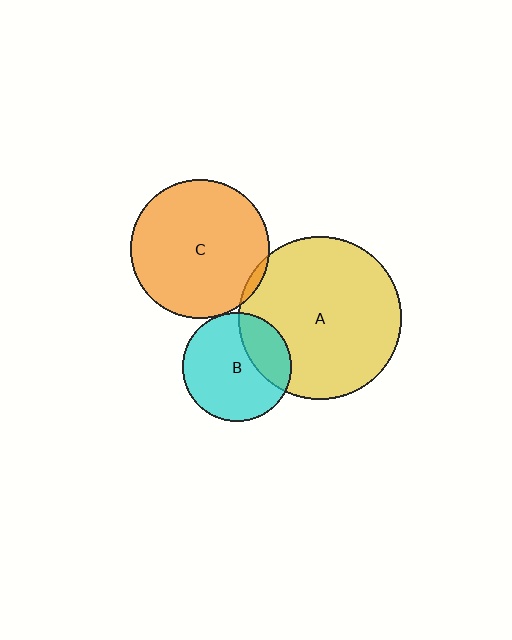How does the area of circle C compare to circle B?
Approximately 1.6 times.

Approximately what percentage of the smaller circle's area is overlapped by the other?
Approximately 5%.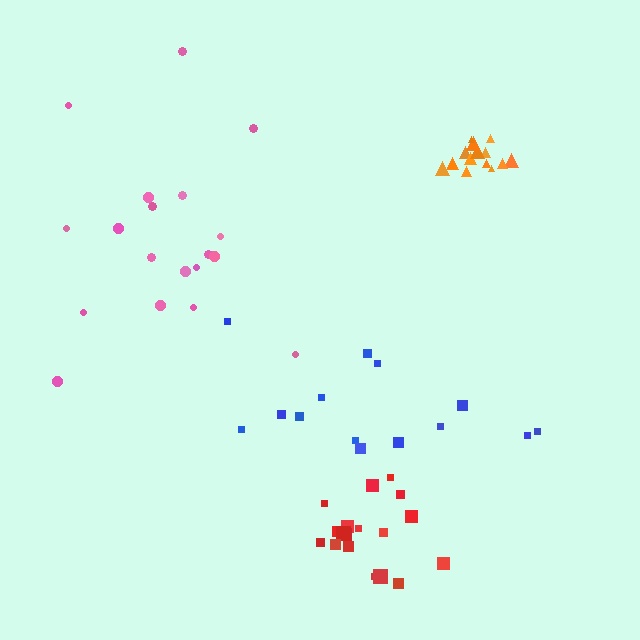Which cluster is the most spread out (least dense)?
Pink.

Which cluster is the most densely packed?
Orange.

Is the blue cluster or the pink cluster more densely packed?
Blue.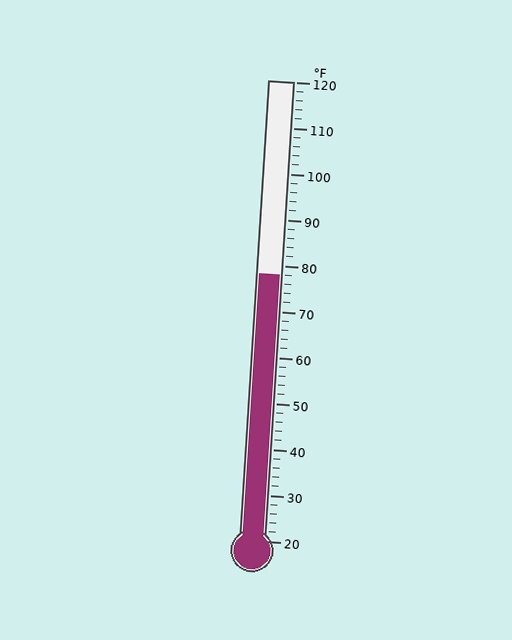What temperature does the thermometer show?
The thermometer shows approximately 78°F.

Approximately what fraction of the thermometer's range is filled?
The thermometer is filled to approximately 60% of its range.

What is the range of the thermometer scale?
The thermometer scale ranges from 20°F to 120°F.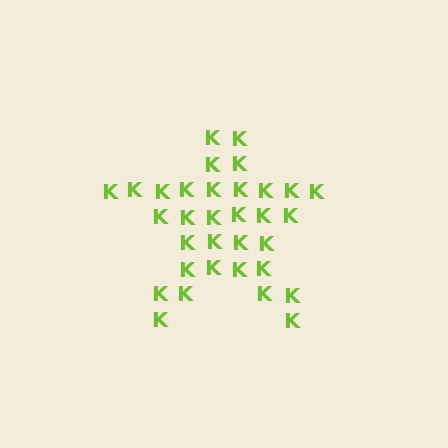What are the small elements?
The small elements are letter K's.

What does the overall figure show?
The overall figure shows a star.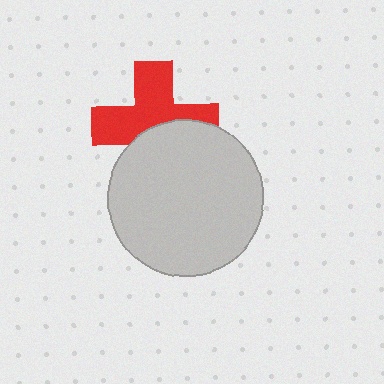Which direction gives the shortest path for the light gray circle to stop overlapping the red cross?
Moving down gives the shortest separation.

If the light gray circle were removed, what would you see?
You would see the complete red cross.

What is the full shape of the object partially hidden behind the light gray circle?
The partially hidden object is a red cross.